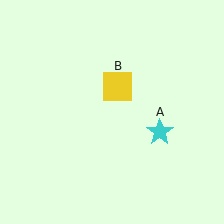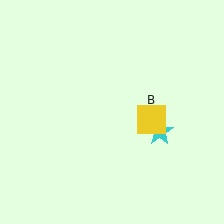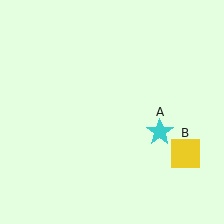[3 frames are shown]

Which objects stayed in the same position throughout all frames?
Cyan star (object A) remained stationary.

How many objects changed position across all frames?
1 object changed position: yellow square (object B).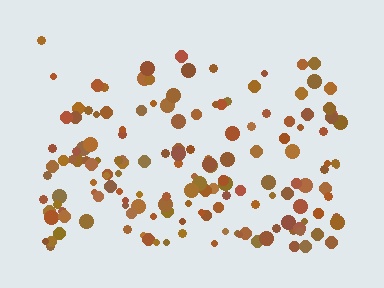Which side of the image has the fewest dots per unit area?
The top.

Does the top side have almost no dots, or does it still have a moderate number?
Still a moderate number, just noticeably fewer than the bottom.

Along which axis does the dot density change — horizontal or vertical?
Vertical.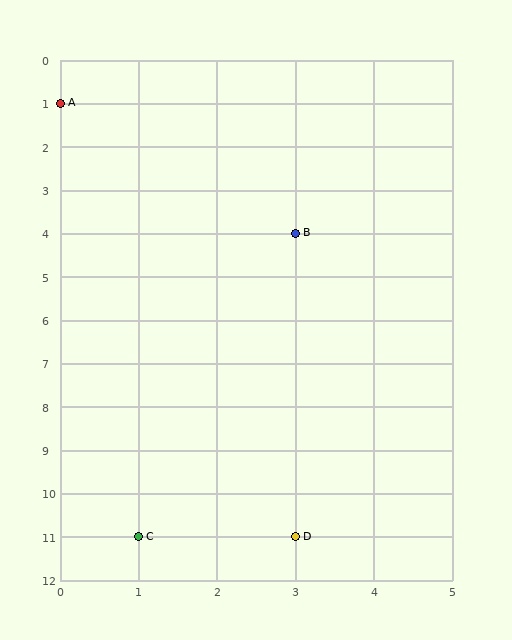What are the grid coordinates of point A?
Point A is at grid coordinates (0, 1).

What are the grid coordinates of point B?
Point B is at grid coordinates (3, 4).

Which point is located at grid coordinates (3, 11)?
Point D is at (3, 11).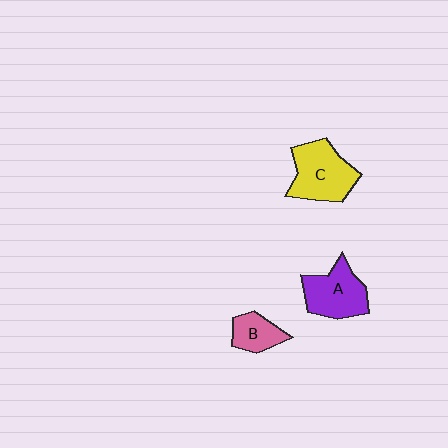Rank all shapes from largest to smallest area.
From largest to smallest: C (yellow), A (purple), B (pink).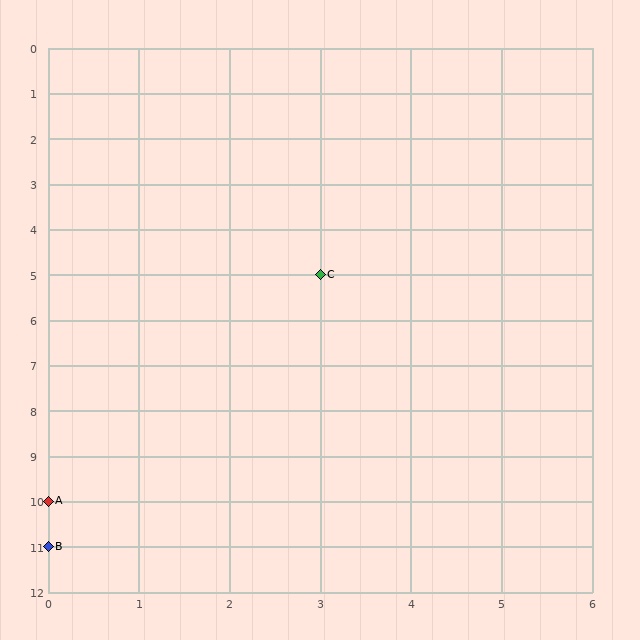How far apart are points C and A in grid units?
Points C and A are 3 columns and 5 rows apart (about 5.8 grid units diagonally).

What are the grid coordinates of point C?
Point C is at grid coordinates (3, 5).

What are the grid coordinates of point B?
Point B is at grid coordinates (0, 11).